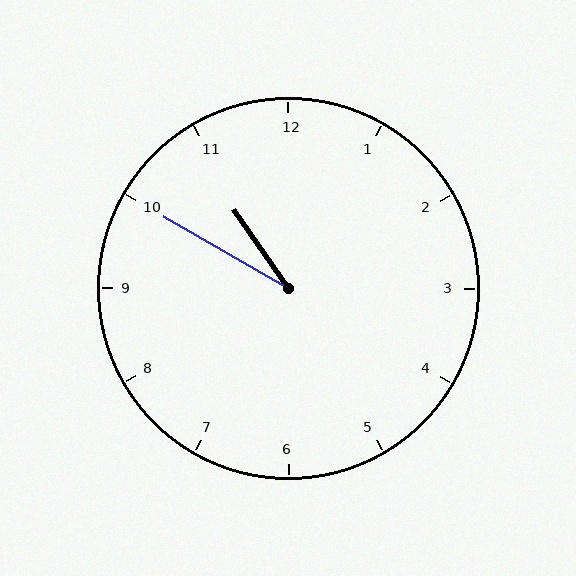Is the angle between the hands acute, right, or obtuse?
It is acute.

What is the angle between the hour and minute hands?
Approximately 25 degrees.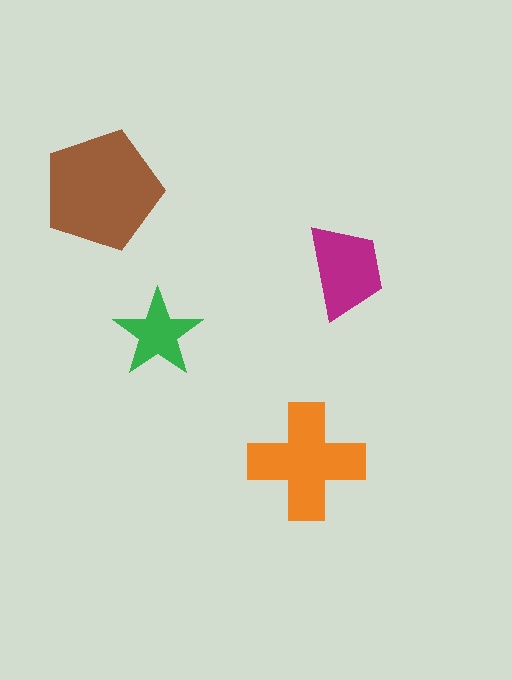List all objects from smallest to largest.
The green star, the magenta trapezoid, the orange cross, the brown pentagon.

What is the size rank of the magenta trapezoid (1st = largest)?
3rd.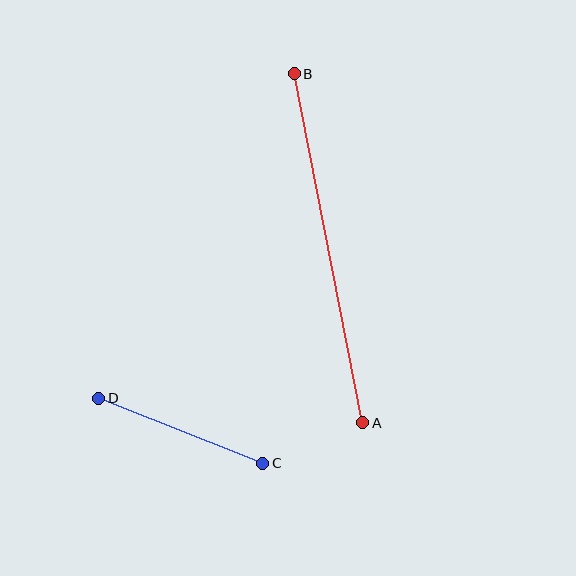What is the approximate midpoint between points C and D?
The midpoint is at approximately (181, 431) pixels.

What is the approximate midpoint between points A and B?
The midpoint is at approximately (329, 248) pixels.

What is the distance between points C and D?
The distance is approximately 176 pixels.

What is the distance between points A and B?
The distance is approximately 355 pixels.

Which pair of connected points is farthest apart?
Points A and B are farthest apart.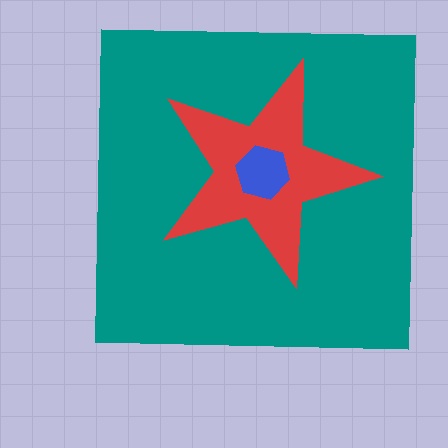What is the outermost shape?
The teal square.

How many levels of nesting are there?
3.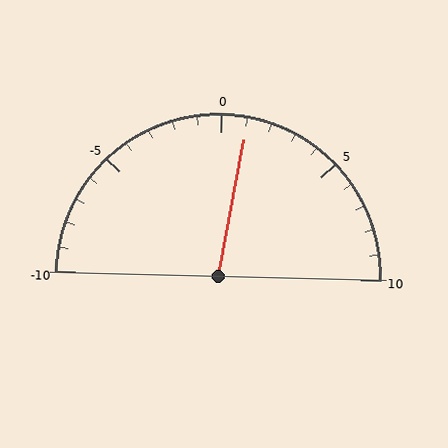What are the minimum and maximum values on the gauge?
The gauge ranges from -10 to 10.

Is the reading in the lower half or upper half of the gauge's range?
The reading is in the upper half of the range (-10 to 10).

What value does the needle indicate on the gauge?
The needle indicates approximately 1.